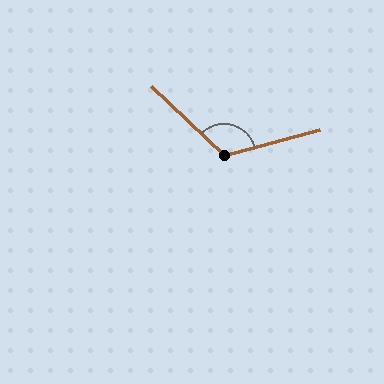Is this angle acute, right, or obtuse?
It is obtuse.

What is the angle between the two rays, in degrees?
Approximately 121 degrees.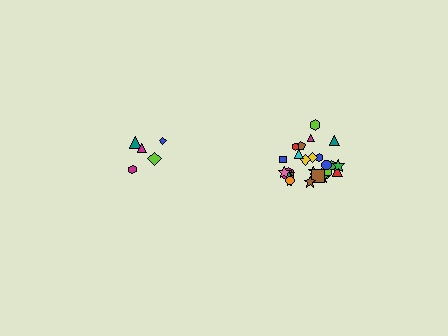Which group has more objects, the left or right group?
The right group.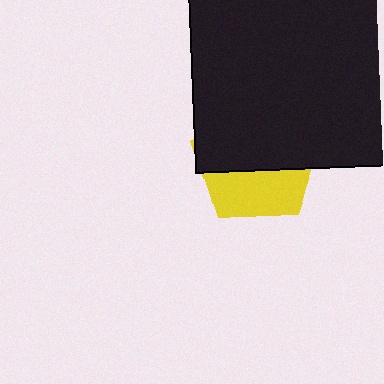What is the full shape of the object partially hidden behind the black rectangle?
The partially hidden object is a yellow pentagon.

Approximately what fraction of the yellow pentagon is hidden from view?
Roughly 61% of the yellow pentagon is hidden behind the black rectangle.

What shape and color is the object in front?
The object in front is a black rectangle.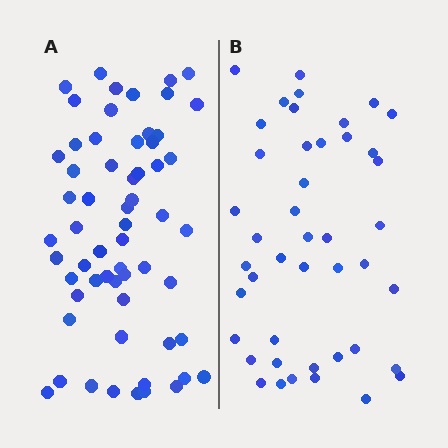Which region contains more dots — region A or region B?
Region A (the left region) has more dots.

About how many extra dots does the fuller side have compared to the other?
Region A has approximately 15 more dots than region B.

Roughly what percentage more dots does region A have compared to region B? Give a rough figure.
About 35% more.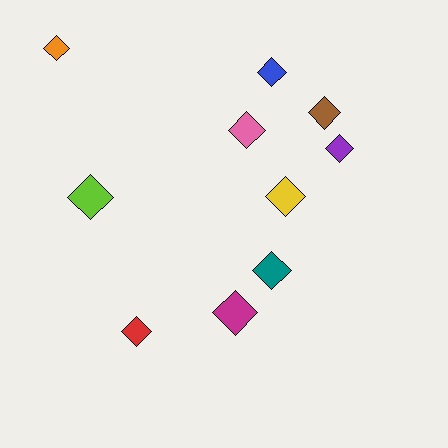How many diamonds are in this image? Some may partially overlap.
There are 10 diamonds.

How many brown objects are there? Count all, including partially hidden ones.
There is 1 brown object.